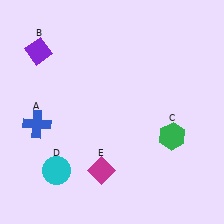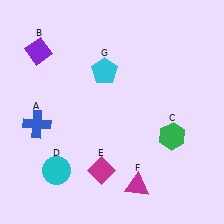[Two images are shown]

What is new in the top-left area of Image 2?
A cyan pentagon (G) was added in the top-left area of Image 2.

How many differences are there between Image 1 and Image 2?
There are 2 differences between the two images.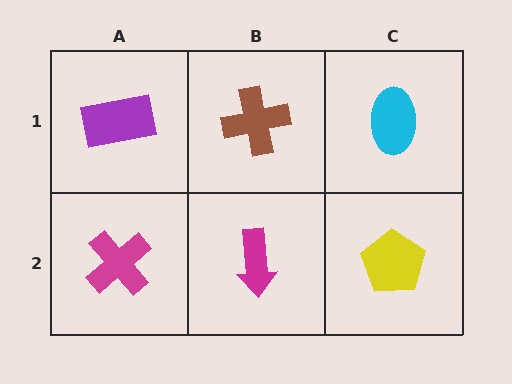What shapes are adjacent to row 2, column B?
A brown cross (row 1, column B), a magenta cross (row 2, column A), a yellow pentagon (row 2, column C).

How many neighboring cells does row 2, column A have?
2.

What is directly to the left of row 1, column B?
A purple rectangle.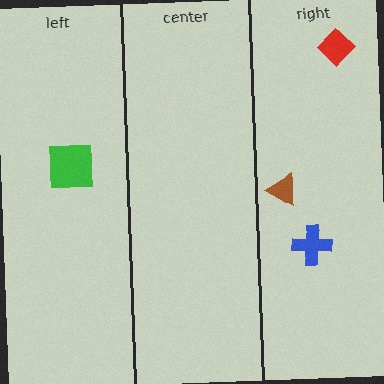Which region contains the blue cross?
The right region.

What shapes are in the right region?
The red diamond, the brown triangle, the blue cross.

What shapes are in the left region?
The green square.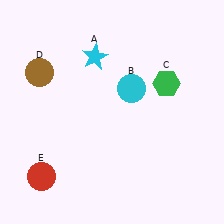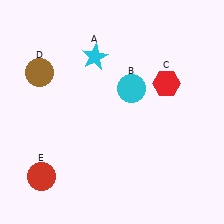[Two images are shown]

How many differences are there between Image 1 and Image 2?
There is 1 difference between the two images.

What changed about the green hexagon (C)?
In Image 1, C is green. In Image 2, it changed to red.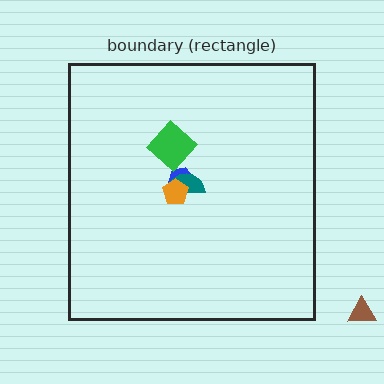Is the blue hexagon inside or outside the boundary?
Inside.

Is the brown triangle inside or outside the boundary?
Outside.